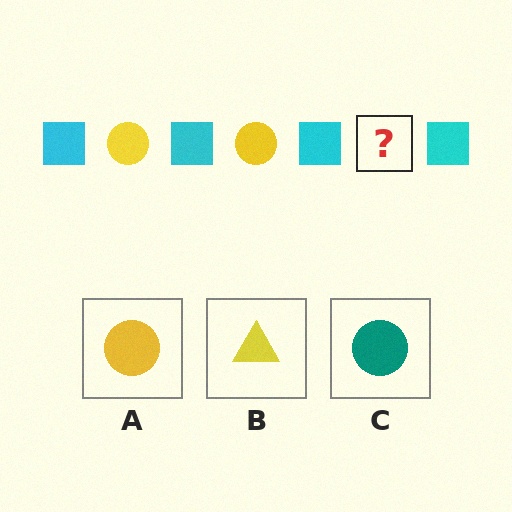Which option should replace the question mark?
Option A.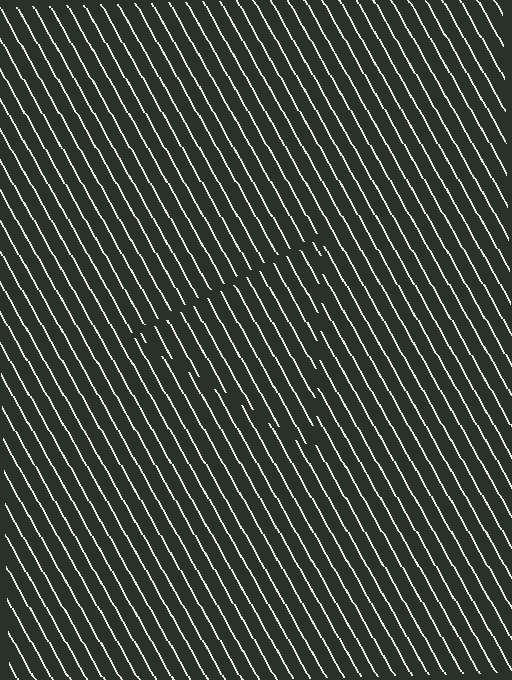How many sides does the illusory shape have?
3 sides — the line-ends trace a triangle.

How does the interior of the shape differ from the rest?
The interior of the shape contains the same grating, shifted by half a period — the contour is defined by the phase discontinuity where line-ends from the inner and outer gratings abut.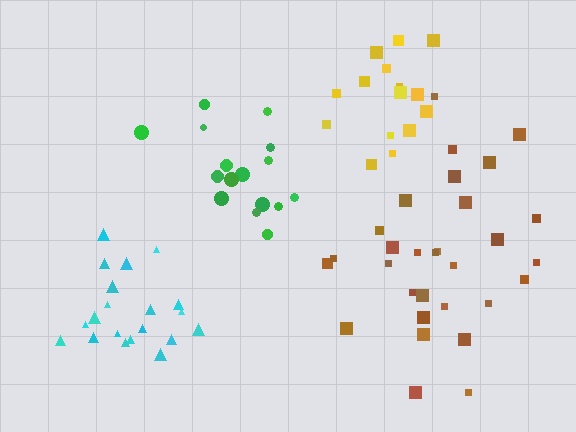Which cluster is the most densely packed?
Yellow.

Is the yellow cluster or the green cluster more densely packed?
Yellow.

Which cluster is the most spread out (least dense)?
Brown.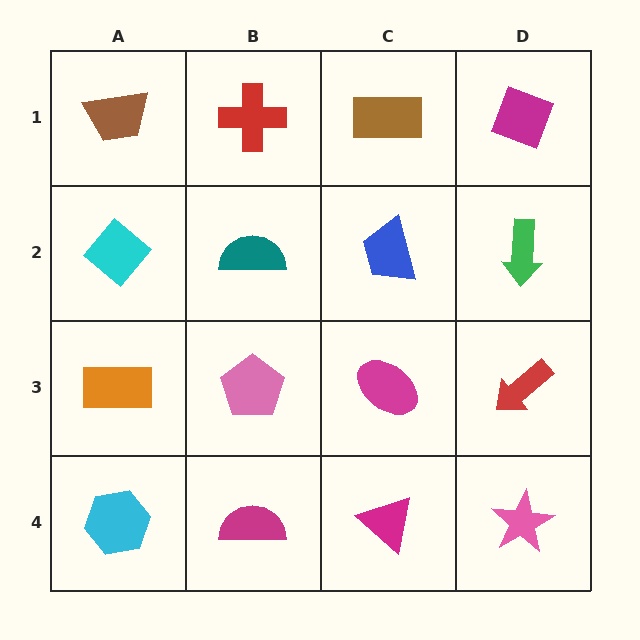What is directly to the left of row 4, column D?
A magenta triangle.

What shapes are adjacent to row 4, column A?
An orange rectangle (row 3, column A), a magenta semicircle (row 4, column B).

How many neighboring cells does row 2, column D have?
3.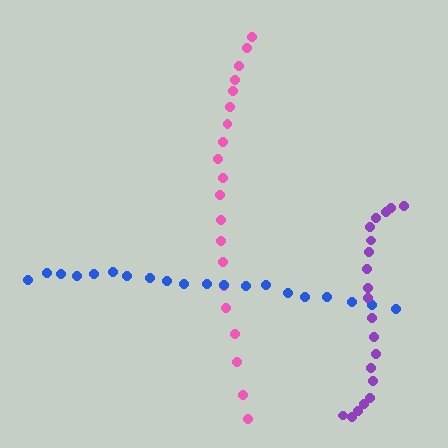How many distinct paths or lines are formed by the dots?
There are 3 distinct paths.